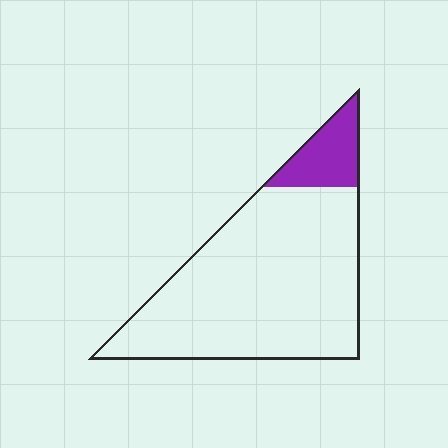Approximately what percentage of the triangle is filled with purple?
Approximately 15%.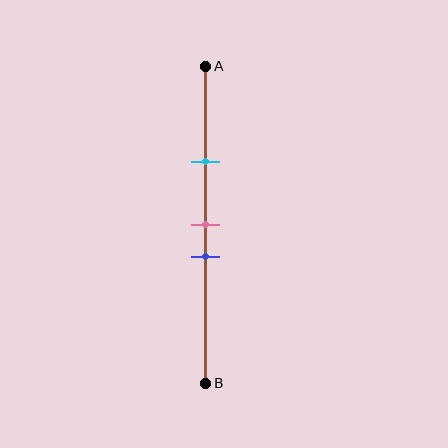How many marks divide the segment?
There are 3 marks dividing the segment.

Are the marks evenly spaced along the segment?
No, the marks are not evenly spaced.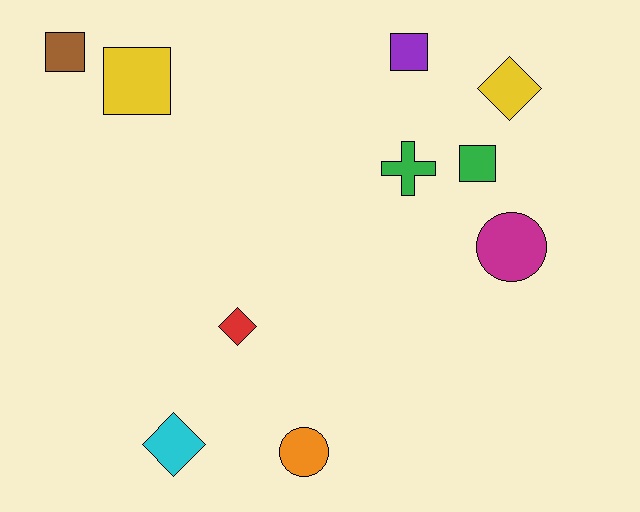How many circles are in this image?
There are 2 circles.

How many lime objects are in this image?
There are no lime objects.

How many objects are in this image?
There are 10 objects.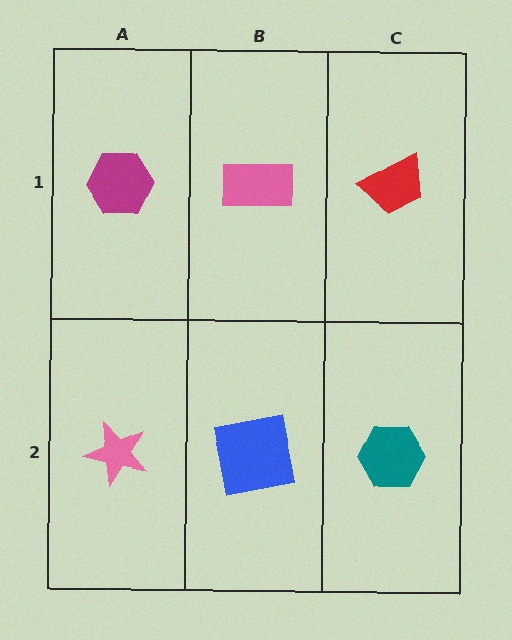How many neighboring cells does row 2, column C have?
2.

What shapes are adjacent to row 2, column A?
A magenta hexagon (row 1, column A), a blue square (row 2, column B).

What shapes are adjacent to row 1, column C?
A teal hexagon (row 2, column C), a pink rectangle (row 1, column B).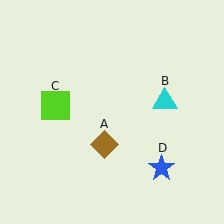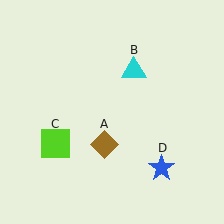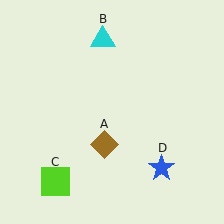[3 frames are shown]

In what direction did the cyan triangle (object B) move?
The cyan triangle (object B) moved up and to the left.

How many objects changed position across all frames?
2 objects changed position: cyan triangle (object B), lime square (object C).